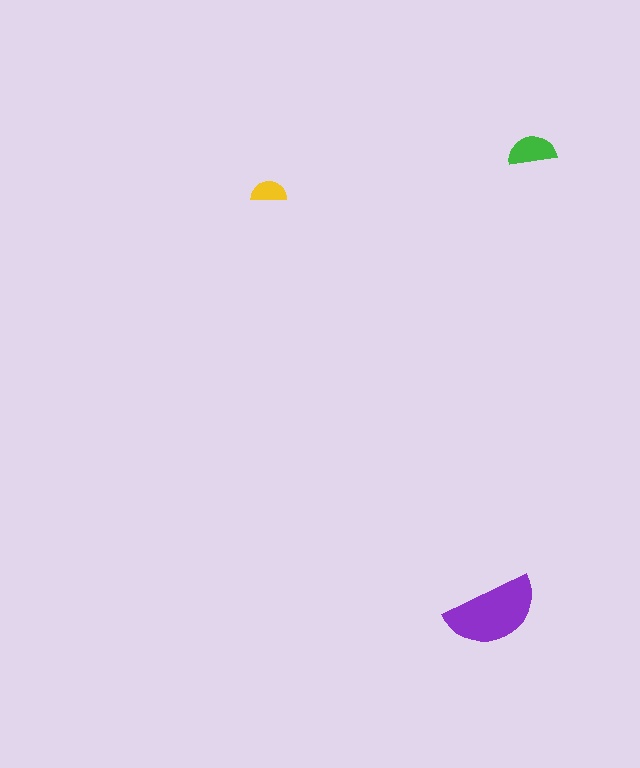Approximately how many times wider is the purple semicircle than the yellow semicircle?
About 2.5 times wider.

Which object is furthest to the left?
The yellow semicircle is leftmost.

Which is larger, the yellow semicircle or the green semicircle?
The green one.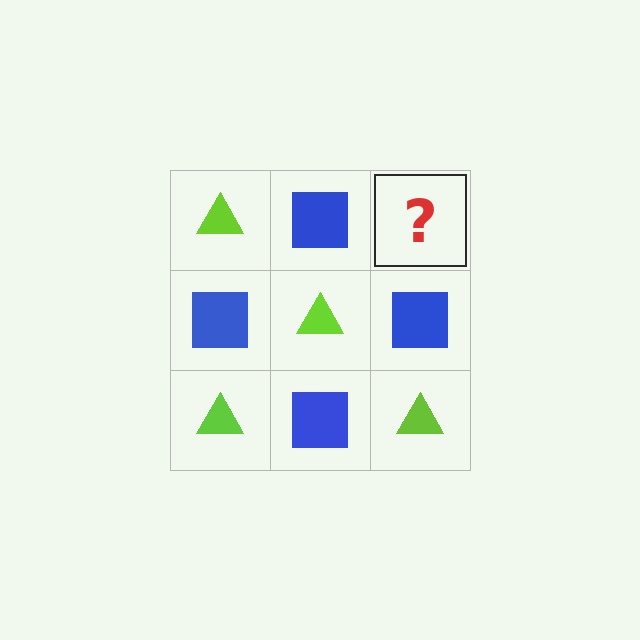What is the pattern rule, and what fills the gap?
The rule is that it alternates lime triangle and blue square in a checkerboard pattern. The gap should be filled with a lime triangle.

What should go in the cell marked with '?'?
The missing cell should contain a lime triangle.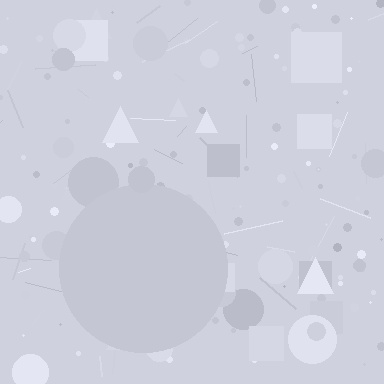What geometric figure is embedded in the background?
A circle is embedded in the background.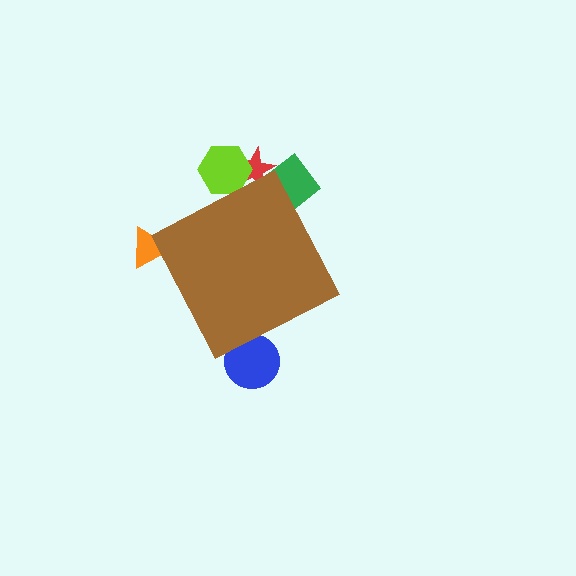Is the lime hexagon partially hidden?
Yes, the lime hexagon is partially hidden behind the brown diamond.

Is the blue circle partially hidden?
Yes, the blue circle is partially hidden behind the brown diamond.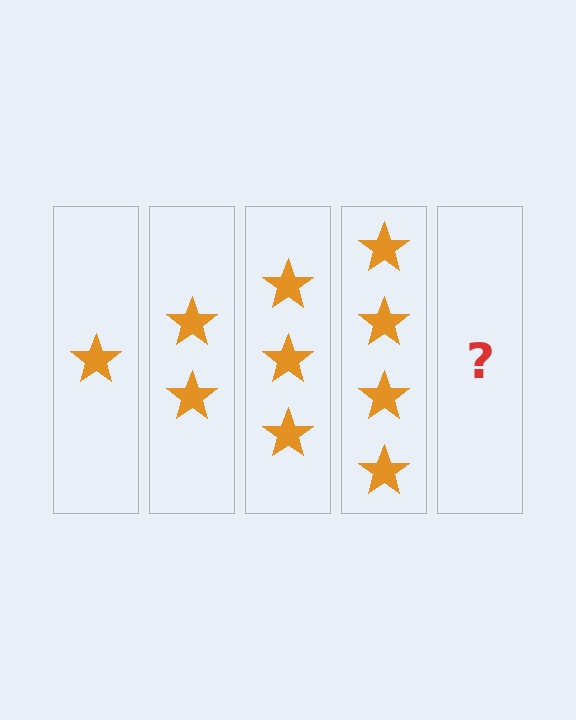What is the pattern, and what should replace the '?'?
The pattern is that each step adds one more star. The '?' should be 5 stars.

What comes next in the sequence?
The next element should be 5 stars.